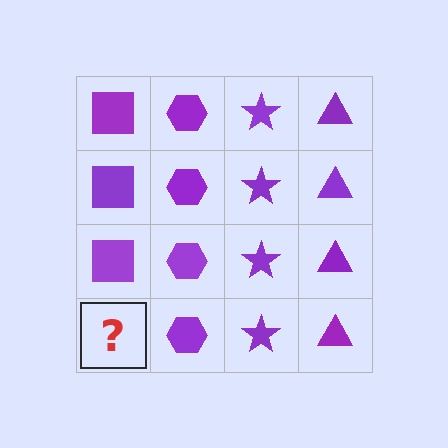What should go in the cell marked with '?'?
The missing cell should contain a purple square.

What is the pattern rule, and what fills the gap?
The rule is that each column has a consistent shape. The gap should be filled with a purple square.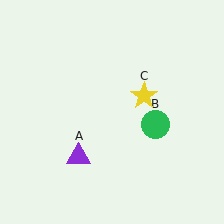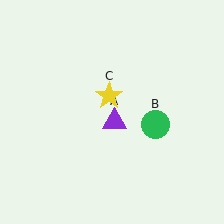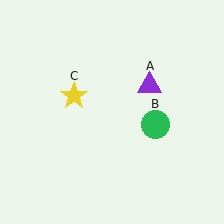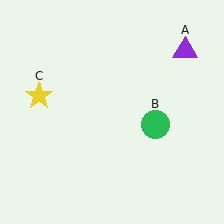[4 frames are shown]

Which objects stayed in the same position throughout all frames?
Green circle (object B) remained stationary.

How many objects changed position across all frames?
2 objects changed position: purple triangle (object A), yellow star (object C).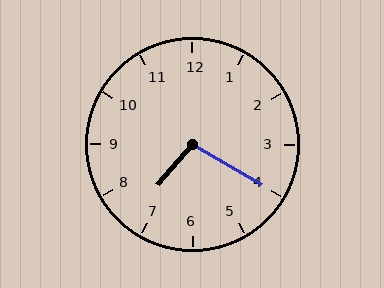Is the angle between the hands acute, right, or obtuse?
It is obtuse.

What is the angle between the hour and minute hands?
Approximately 100 degrees.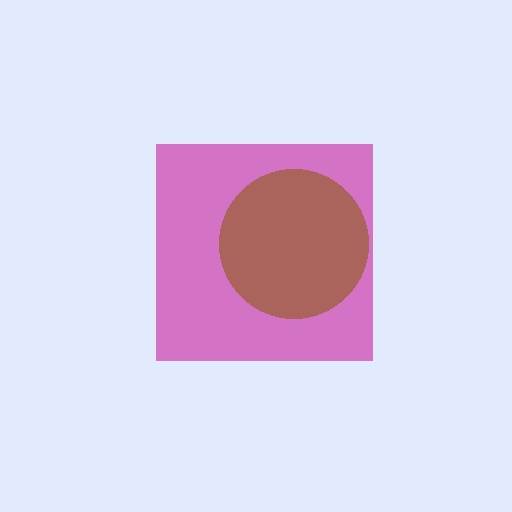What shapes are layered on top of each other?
The layered shapes are: a magenta square, a brown circle.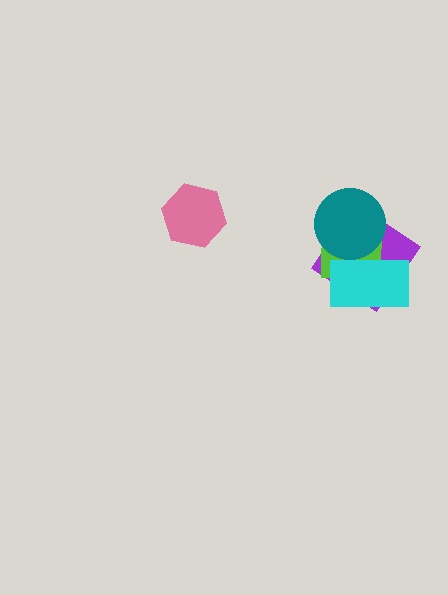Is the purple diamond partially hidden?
Yes, it is partially covered by another shape.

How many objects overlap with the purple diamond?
3 objects overlap with the purple diamond.